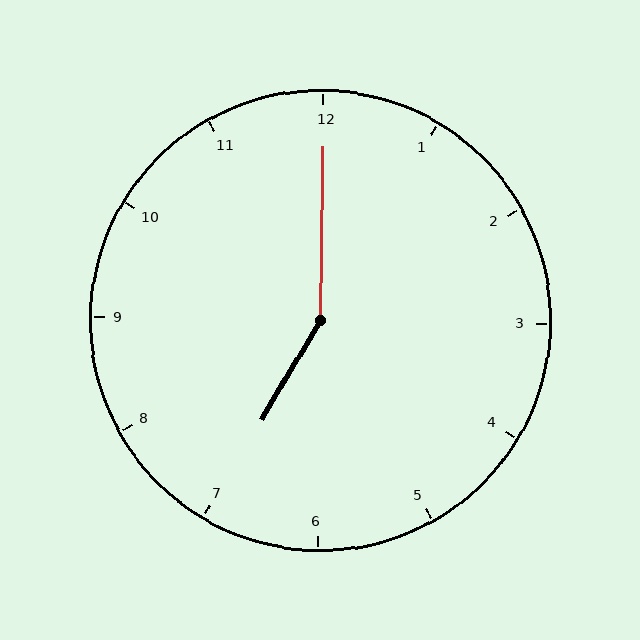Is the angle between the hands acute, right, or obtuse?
It is obtuse.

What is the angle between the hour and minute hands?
Approximately 150 degrees.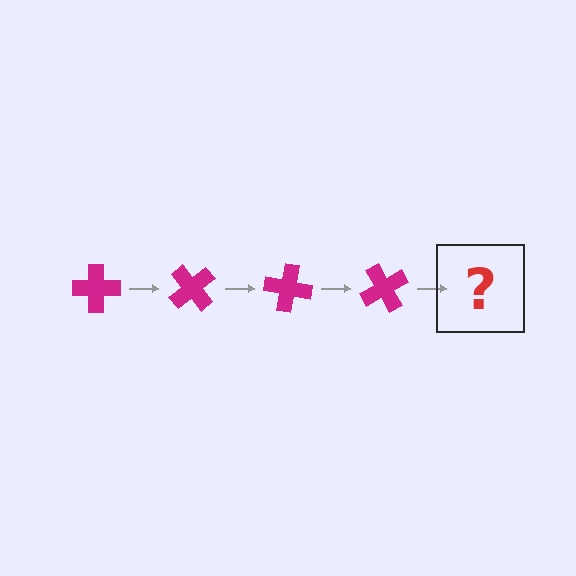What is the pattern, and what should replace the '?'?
The pattern is that the cross rotates 50 degrees each step. The '?' should be a magenta cross rotated 200 degrees.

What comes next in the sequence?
The next element should be a magenta cross rotated 200 degrees.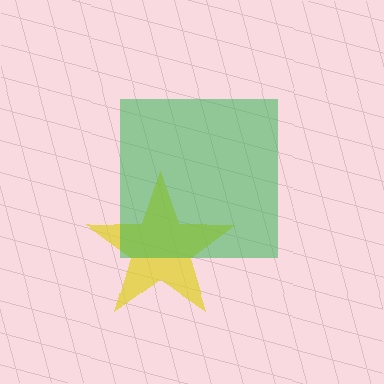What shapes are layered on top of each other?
The layered shapes are: a yellow star, a green square.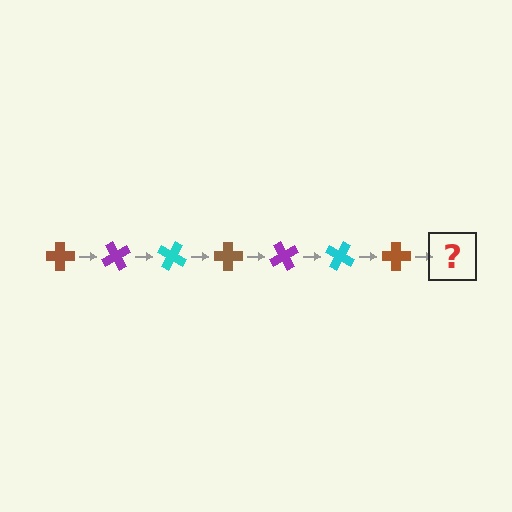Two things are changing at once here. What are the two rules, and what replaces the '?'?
The two rules are that it rotates 60 degrees each step and the color cycles through brown, purple, and cyan. The '?' should be a purple cross, rotated 420 degrees from the start.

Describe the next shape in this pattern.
It should be a purple cross, rotated 420 degrees from the start.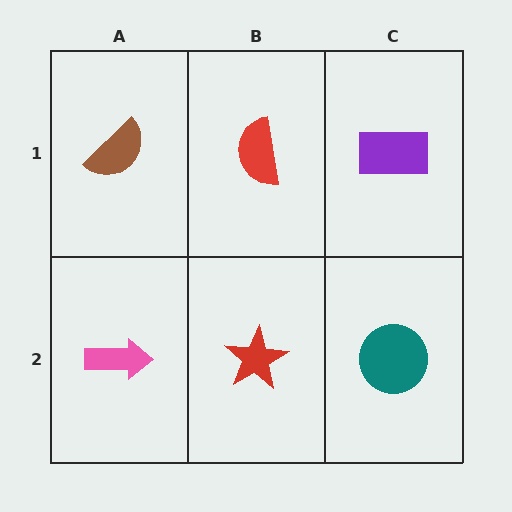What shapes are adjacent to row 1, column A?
A pink arrow (row 2, column A), a red semicircle (row 1, column B).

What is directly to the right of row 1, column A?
A red semicircle.